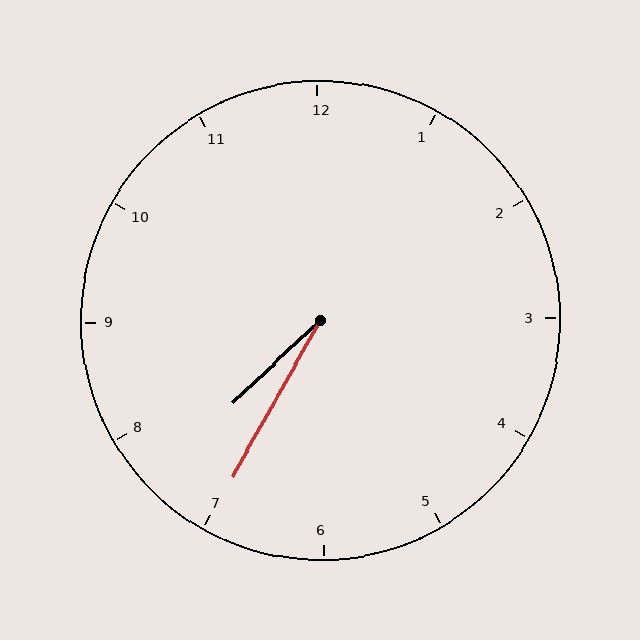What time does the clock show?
7:35.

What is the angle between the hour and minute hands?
Approximately 18 degrees.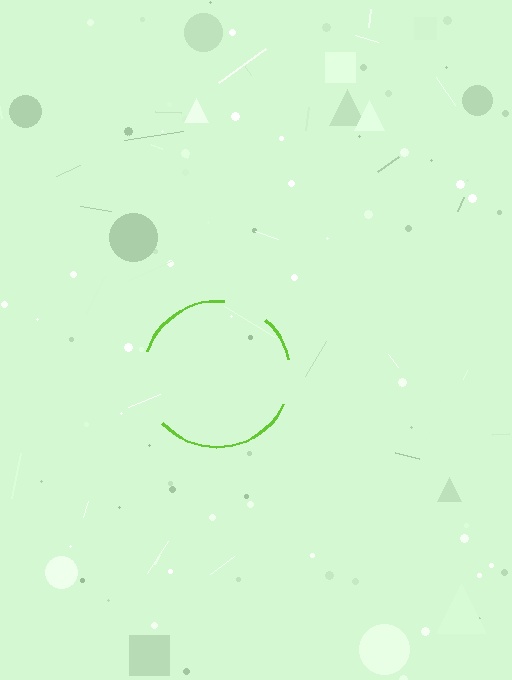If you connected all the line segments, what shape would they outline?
They would outline a circle.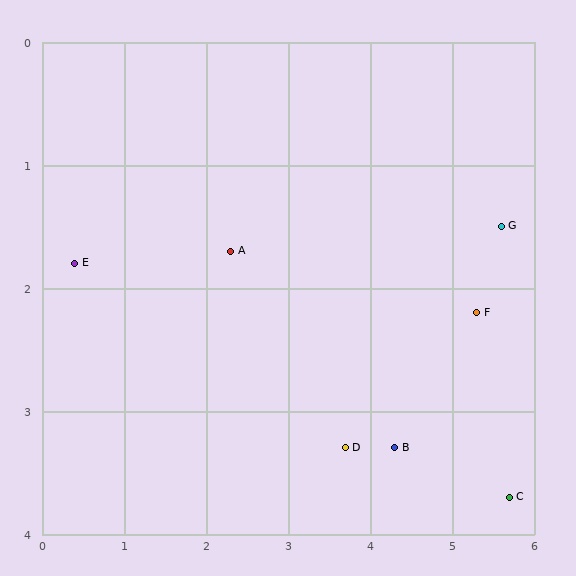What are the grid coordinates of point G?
Point G is at approximately (5.6, 1.5).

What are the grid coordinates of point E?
Point E is at approximately (0.4, 1.8).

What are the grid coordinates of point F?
Point F is at approximately (5.3, 2.2).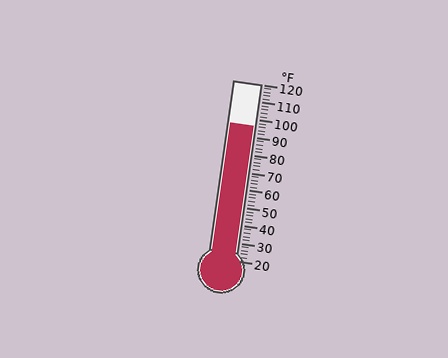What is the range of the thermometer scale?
The thermometer scale ranges from 20°F to 120°F.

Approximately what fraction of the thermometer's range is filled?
The thermometer is filled to approximately 75% of its range.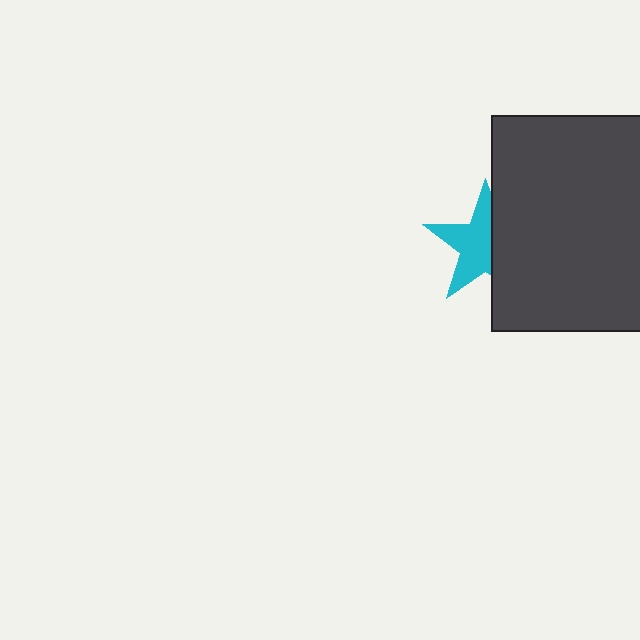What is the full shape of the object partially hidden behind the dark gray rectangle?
The partially hidden object is a cyan star.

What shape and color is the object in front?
The object in front is a dark gray rectangle.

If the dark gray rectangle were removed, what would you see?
You would see the complete cyan star.